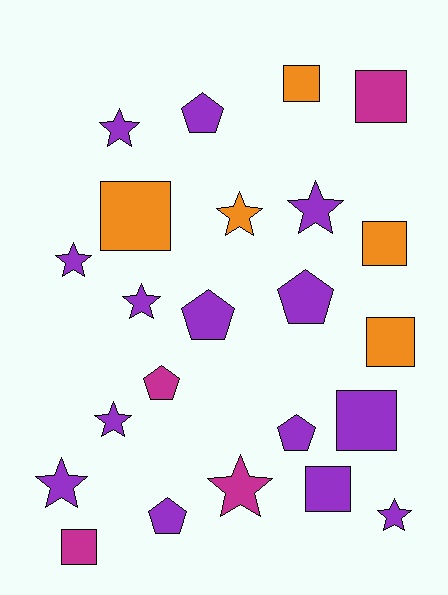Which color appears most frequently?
Purple, with 14 objects.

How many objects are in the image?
There are 23 objects.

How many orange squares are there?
There are 4 orange squares.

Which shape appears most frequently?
Star, with 9 objects.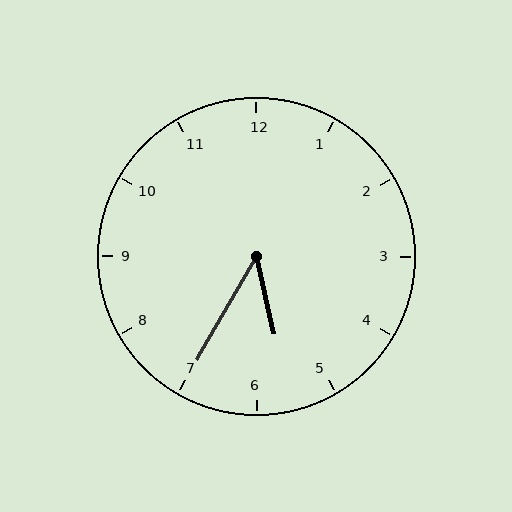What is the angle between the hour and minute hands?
Approximately 42 degrees.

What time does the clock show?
5:35.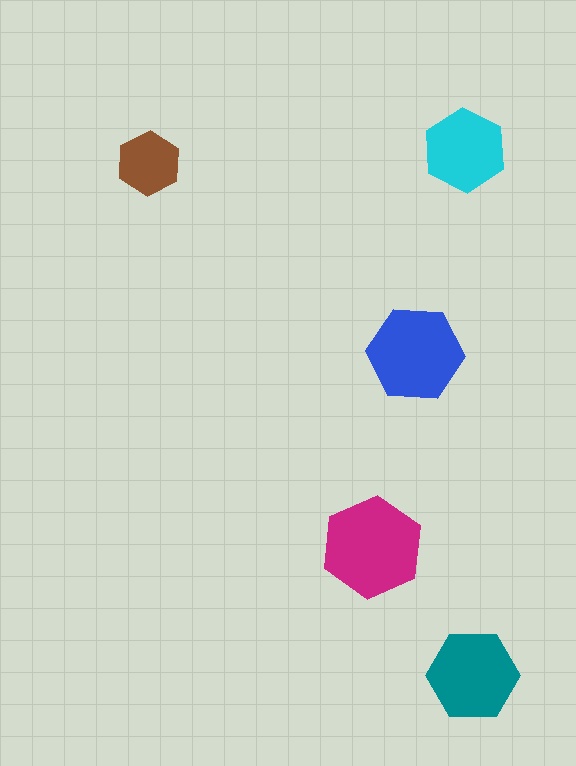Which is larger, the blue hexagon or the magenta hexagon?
The magenta one.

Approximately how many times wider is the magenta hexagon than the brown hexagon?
About 1.5 times wider.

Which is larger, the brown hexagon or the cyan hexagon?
The cyan one.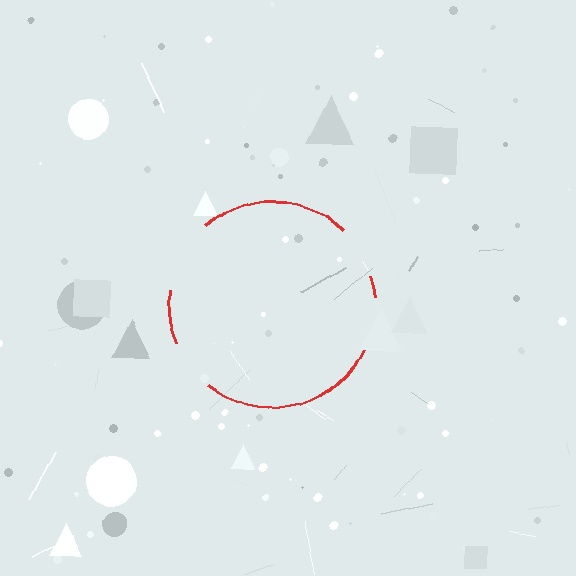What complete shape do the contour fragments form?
The contour fragments form a circle.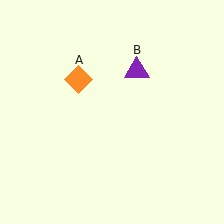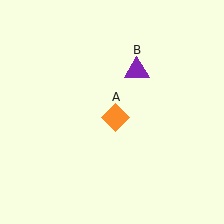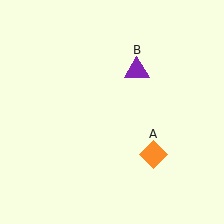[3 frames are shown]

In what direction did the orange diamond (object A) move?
The orange diamond (object A) moved down and to the right.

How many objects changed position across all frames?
1 object changed position: orange diamond (object A).